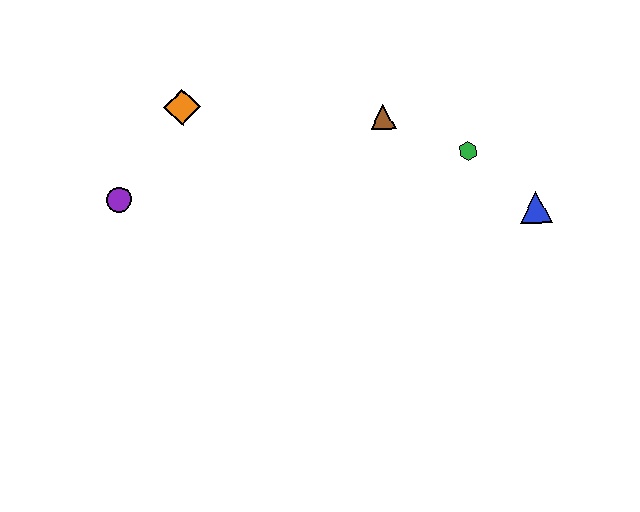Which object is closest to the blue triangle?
The green hexagon is closest to the blue triangle.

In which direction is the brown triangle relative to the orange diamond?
The brown triangle is to the right of the orange diamond.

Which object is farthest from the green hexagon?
The purple circle is farthest from the green hexagon.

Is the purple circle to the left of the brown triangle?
Yes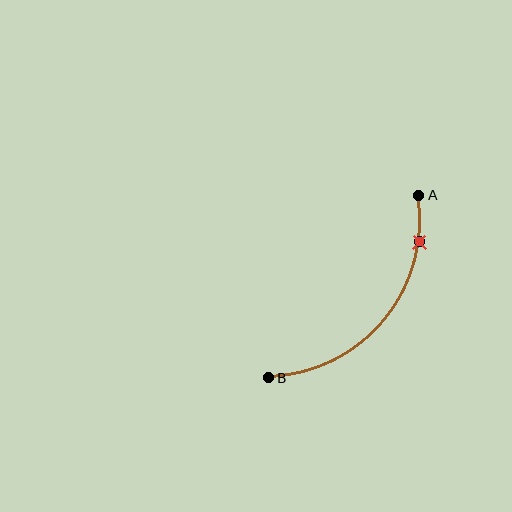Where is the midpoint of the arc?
The arc midpoint is the point on the curve farthest from the straight line joining A and B. It sits below and to the right of that line.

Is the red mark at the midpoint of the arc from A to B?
No. The red mark lies on the arc but is closer to endpoint A. The arc midpoint would be at the point on the curve equidistant along the arc from both A and B.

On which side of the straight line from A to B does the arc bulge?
The arc bulges below and to the right of the straight line connecting A and B.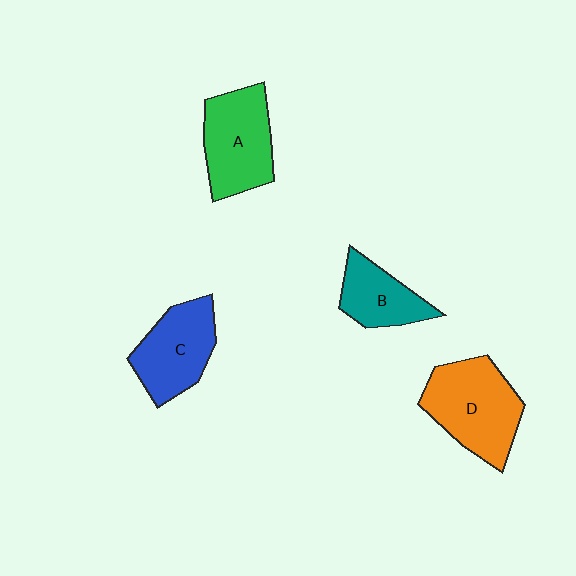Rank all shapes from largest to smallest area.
From largest to smallest: D (orange), A (green), C (blue), B (teal).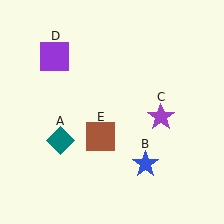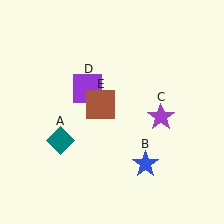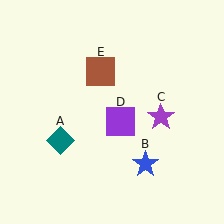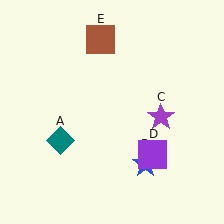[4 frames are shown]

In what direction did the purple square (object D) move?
The purple square (object D) moved down and to the right.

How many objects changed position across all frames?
2 objects changed position: purple square (object D), brown square (object E).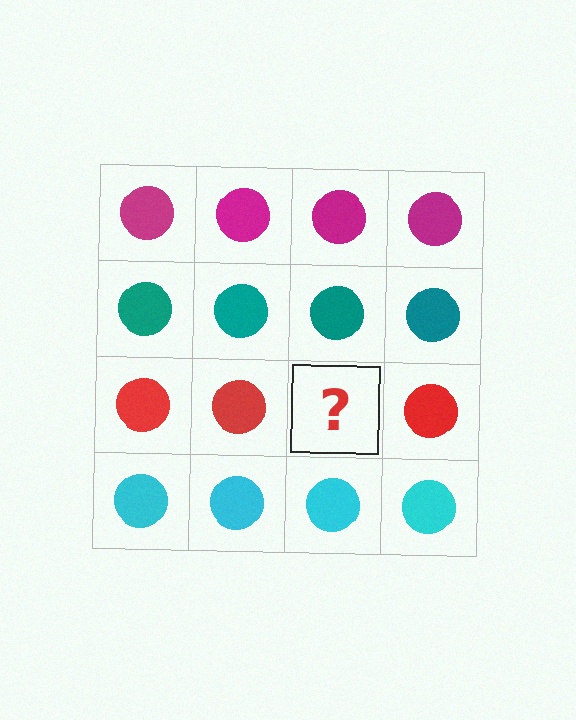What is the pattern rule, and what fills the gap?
The rule is that each row has a consistent color. The gap should be filled with a red circle.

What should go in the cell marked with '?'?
The missing cell should contain a red circle.